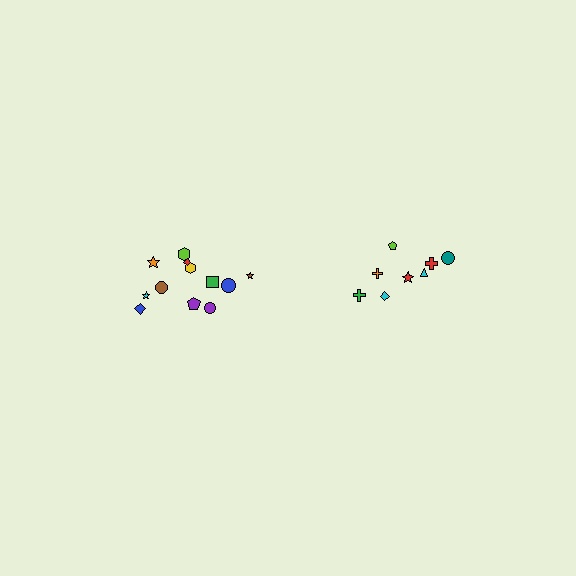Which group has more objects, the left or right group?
The left group.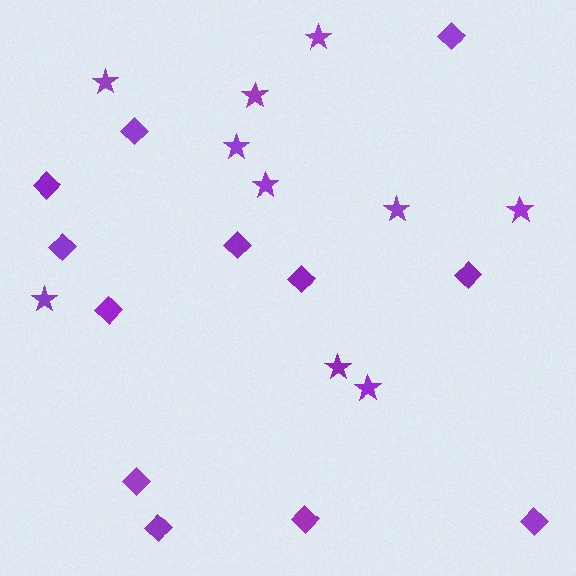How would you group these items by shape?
There are 2 groups: one group of diamonds (12) and one group of stars (10).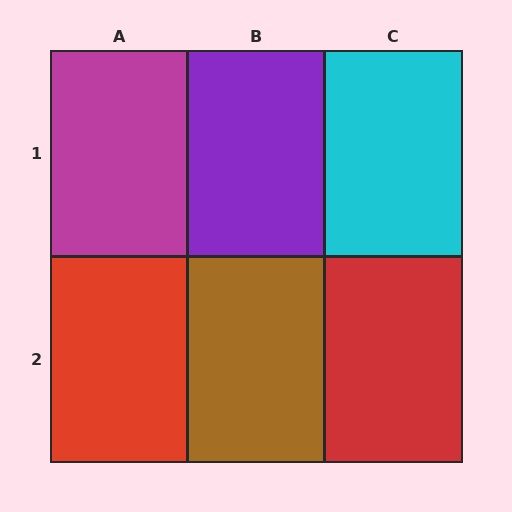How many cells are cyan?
1 cell is cyan.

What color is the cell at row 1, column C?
Cyan.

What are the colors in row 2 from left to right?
Red, brown, red.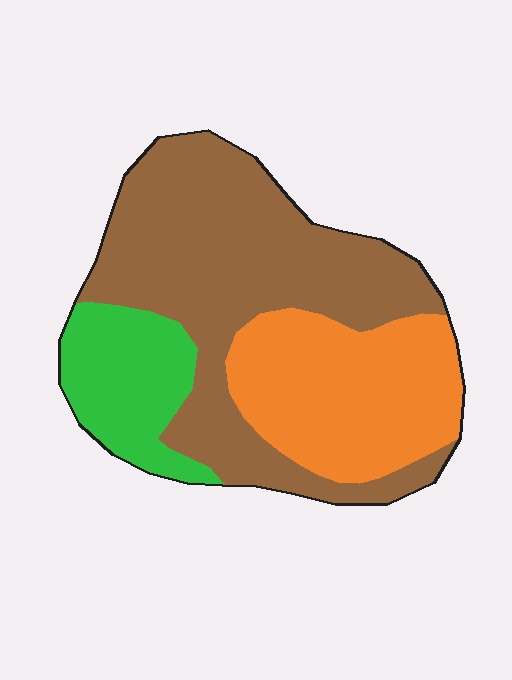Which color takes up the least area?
Green, at roughly 15%.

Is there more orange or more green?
Orange.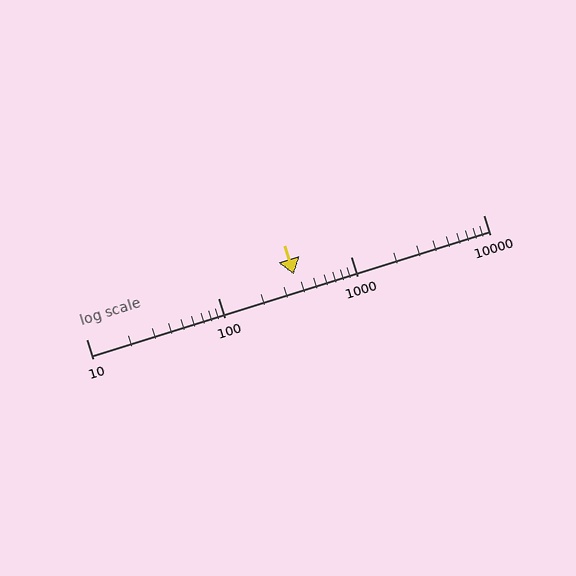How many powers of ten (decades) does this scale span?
The scale spans 3 decades, from 10 to 10000.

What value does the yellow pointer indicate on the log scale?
The pointer indicates approximately 370.